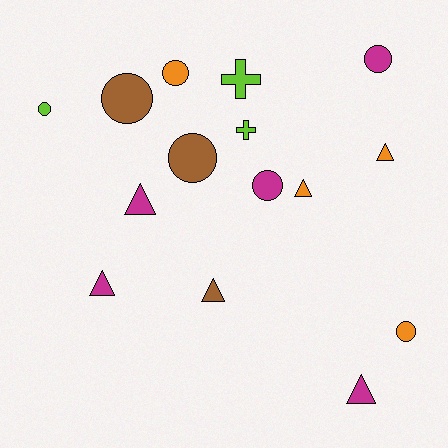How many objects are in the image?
There are 15 objects.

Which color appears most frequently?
Magenta, with 5 objects.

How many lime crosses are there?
There are 2 lime crosses.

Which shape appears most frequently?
Circle, with 7 objects.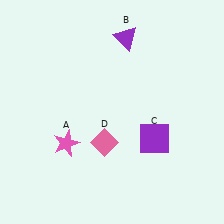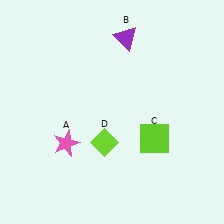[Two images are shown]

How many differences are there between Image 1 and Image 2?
There are 2 differences between the two images.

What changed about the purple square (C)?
In Image 1, C is purple. In Image 2, it changed to lime.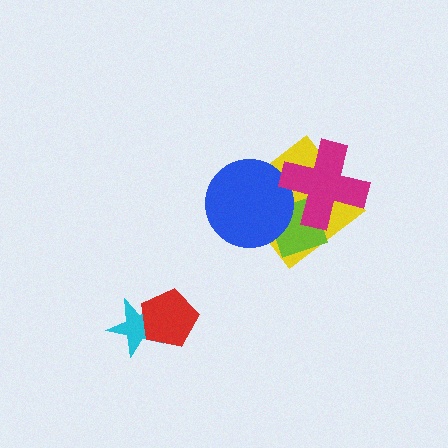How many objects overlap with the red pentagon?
1 object overlaps with the red pentagon.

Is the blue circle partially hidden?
Yes, it is partially covered by another shape.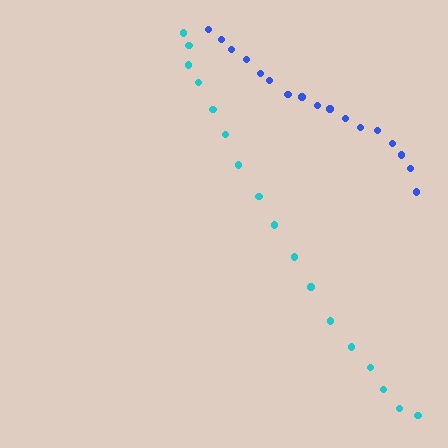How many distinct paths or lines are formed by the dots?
There are 2 distinct paths.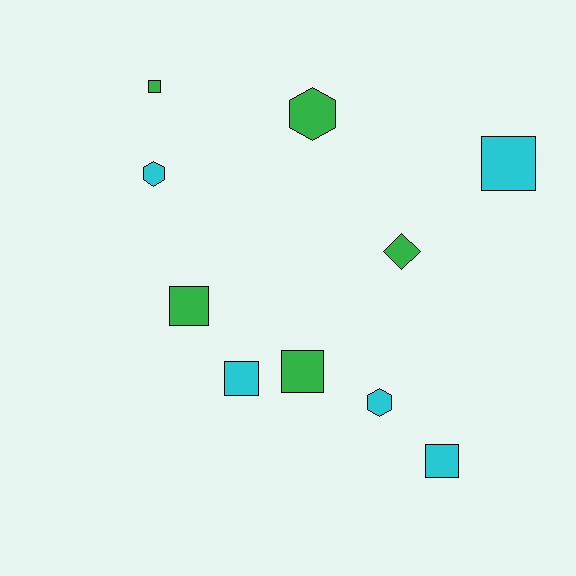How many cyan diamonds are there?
There are no cyan diamonds.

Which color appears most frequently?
Cyan, with 5 objects.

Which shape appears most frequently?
Square, with 6 objects.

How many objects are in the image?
There are 10 objects.